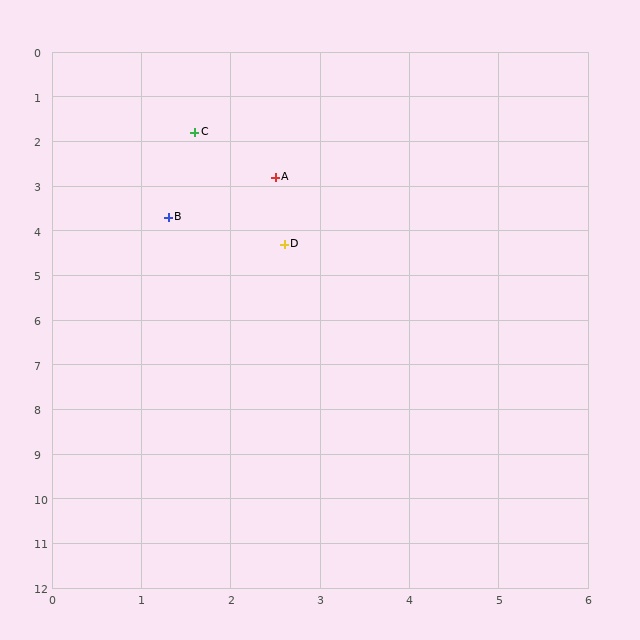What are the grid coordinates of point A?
Point A is at approximately (2.5, 2.8).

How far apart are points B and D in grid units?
Points B and D are about 1.4 grid units apart.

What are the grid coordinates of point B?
Point B is at approximately (1.3, 3.7).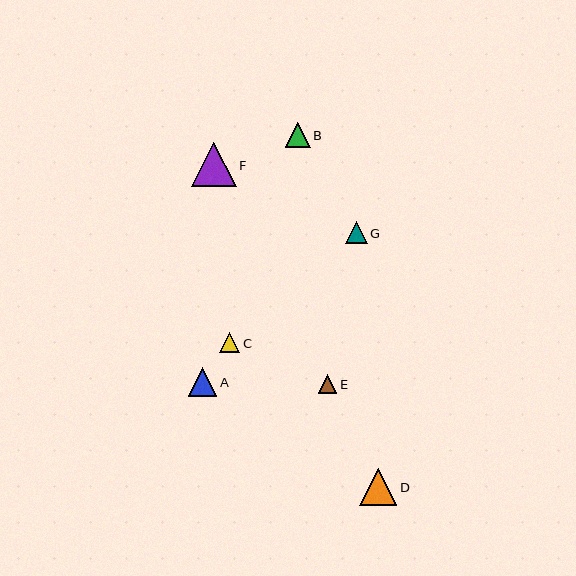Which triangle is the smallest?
Triangle E is the smallest with a size of approximately 18 pixels.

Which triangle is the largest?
Triangle F is the largest with a size of approximately 45 pixels.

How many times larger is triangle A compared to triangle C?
Triangle A is approximately 1.4 times the size of triangle C.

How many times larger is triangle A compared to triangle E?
Triangle A is approximately 1.5 times the size of triangle E.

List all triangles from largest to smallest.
From largest to smallest: F, D, A, B, G, C, E.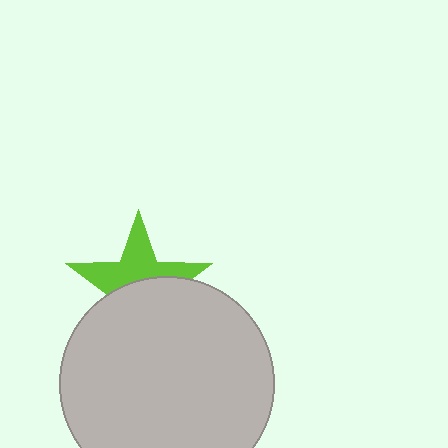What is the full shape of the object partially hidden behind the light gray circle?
The partially hidden object is a lime star.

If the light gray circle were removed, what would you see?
You would see the complete lime star.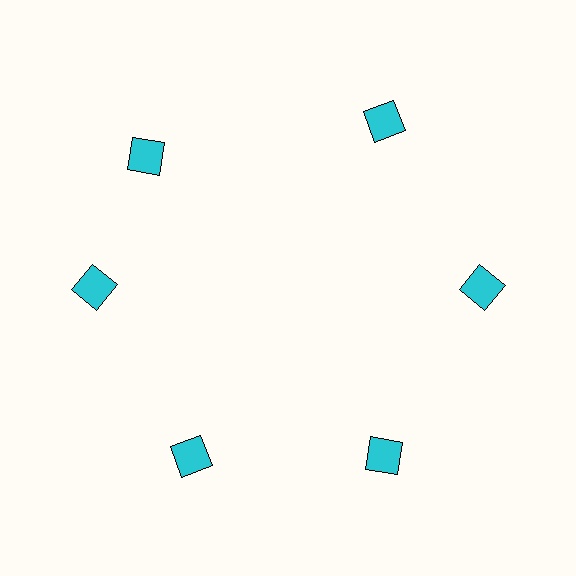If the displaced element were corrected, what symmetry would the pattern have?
It would have 6-fold rotational symmetry — the pattern would map onto itself every 60 degrees.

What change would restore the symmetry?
The symmetry would be restored by rotating it back into even spacing with its neighbors so that all 6 squares sit at equal angles and equal distance from the center.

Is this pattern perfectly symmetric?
No. The 6 cyan squares are arranged in a ring, but one element near the 11 o'clock position is rotated out of alignment along the ring, breaking the 6-fold rotational symmetry.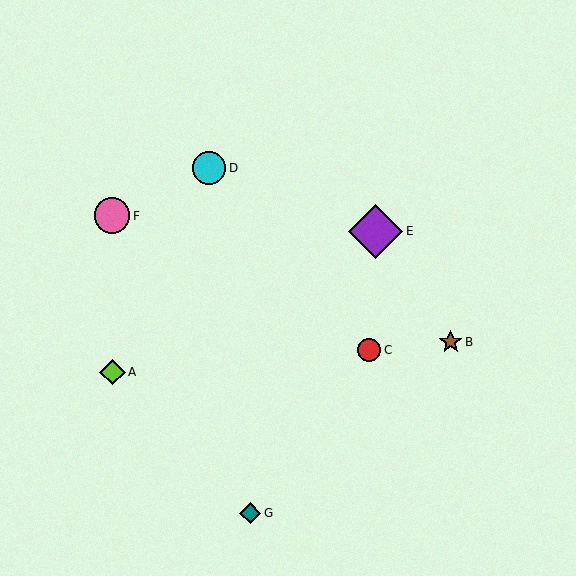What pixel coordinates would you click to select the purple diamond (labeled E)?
Click at (375, 232) to select the purple diamond E.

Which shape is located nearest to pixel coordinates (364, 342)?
The red circle (labeled C) at (369, 350) is nearest to that location.